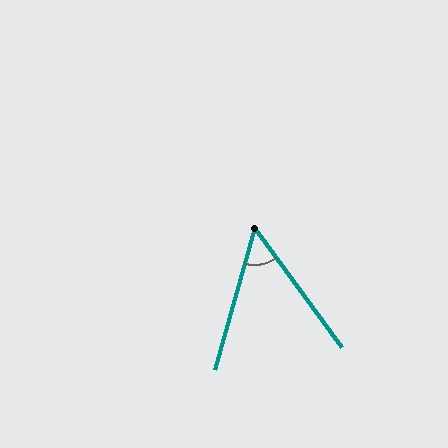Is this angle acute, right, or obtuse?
It is acute.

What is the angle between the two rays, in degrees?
Approximately 52 degrees.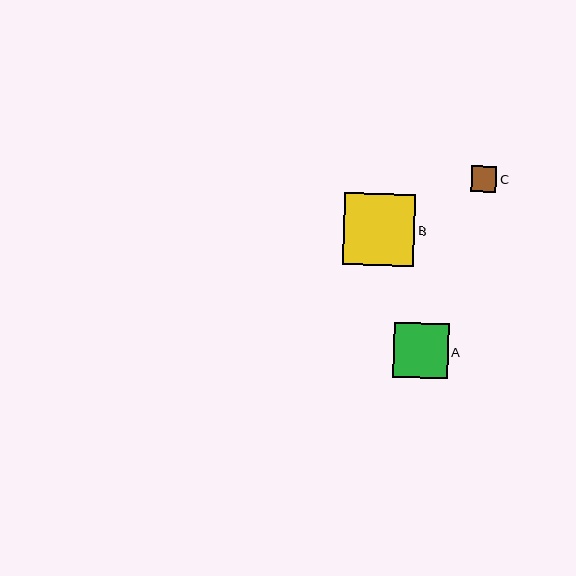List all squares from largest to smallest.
From largest to smallest: B, A, C.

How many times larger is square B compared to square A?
Square B is approximately 1.3 times the size of square A.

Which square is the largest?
Square B is the largest with a size of approximately 71 pixels.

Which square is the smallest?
Square C is the smallest with a size of approximately 25 pixels.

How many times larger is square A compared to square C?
Square A is approximately 2.2 times the size of square C.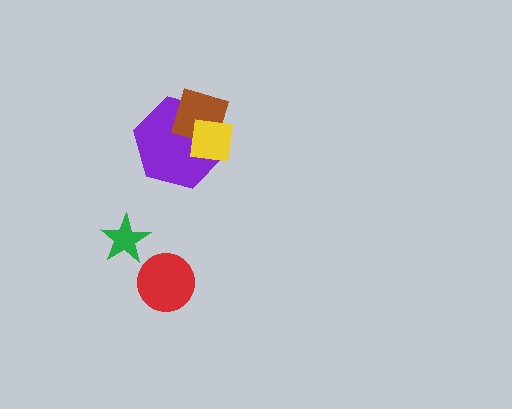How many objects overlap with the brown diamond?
2 objects overlap with the brown diamond.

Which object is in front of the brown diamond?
The yellow square is in front of the brown diamond.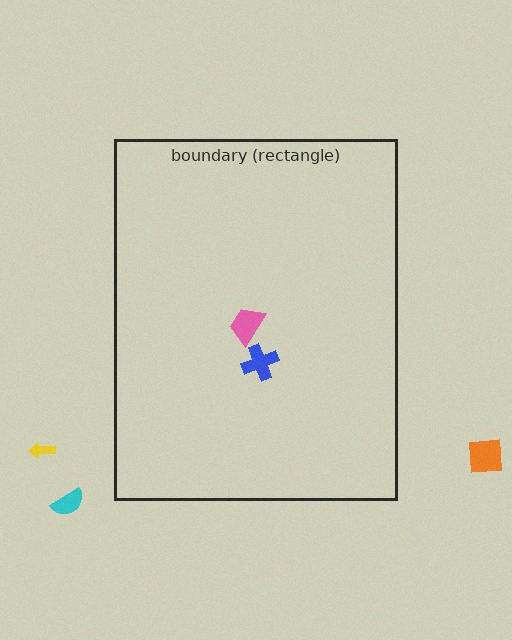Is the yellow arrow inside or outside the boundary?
Outside.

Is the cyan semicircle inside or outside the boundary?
Outside.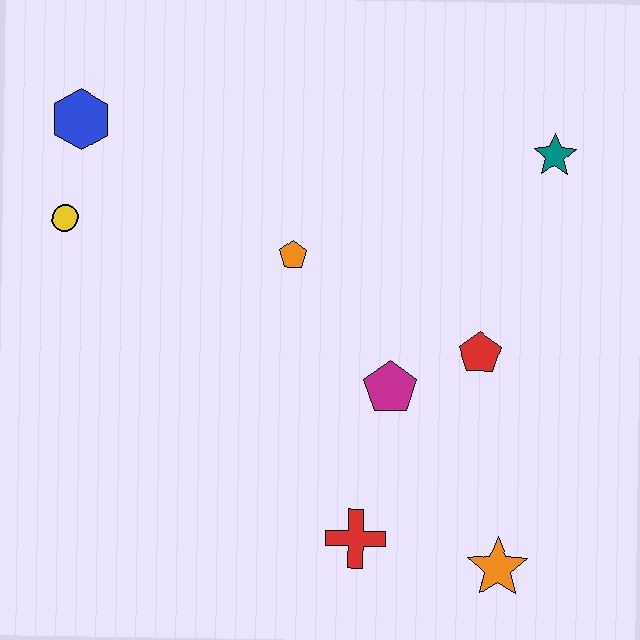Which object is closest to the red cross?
The orange star is closest to the red cross.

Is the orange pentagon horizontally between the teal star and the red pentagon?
No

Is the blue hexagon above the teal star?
Yes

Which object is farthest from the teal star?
The yellow circle is farthest from the teal star.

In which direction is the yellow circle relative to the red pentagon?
The yellow circle is to the left of the red pentagon.